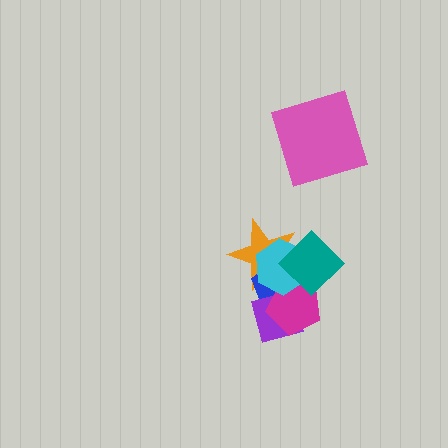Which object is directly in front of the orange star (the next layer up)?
The blue pentagon is directly in front of the orange star.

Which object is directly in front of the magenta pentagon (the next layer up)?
The cyan hexagon is directly in front of the magenta pentagon.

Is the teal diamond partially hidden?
No, no other shape covers it.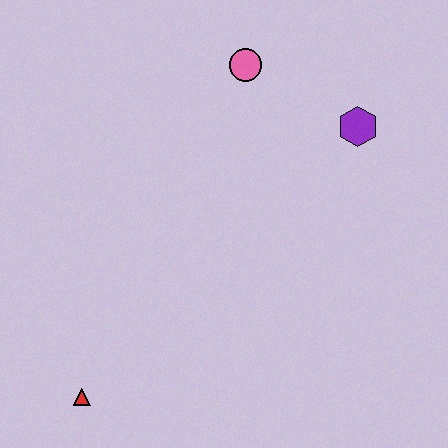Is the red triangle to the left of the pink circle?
Yes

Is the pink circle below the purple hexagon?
No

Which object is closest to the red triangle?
The pink circle is closest to the red triangle.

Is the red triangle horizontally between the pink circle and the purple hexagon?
No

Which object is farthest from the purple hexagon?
The red triangle is farthest from the purple hexagon.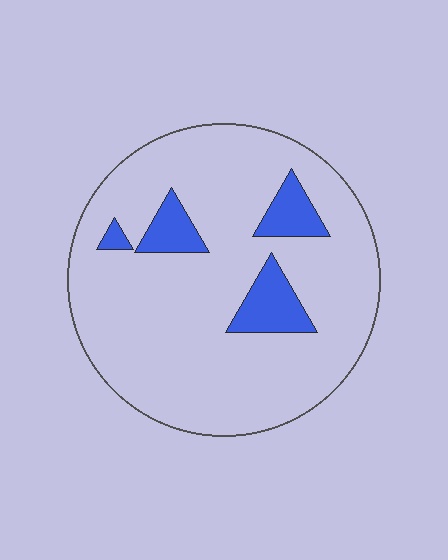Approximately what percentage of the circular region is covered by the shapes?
Approximately 15%.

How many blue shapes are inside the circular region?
4.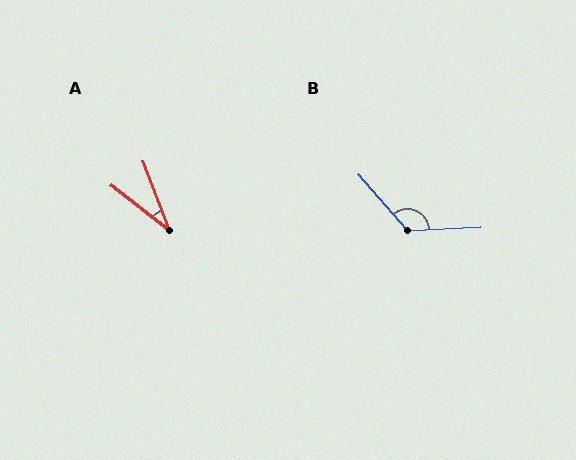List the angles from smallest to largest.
A (32°), B (129°).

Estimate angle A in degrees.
Approximately 32 degrees.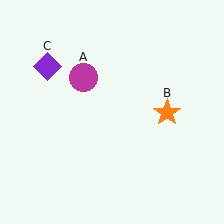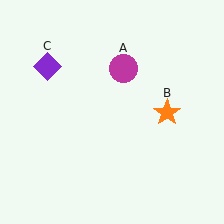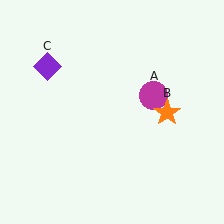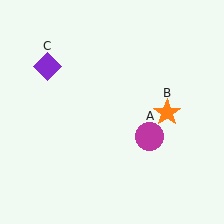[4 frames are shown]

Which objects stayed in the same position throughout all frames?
Orange star (object B) and purple diamond (object C) remained stationary.